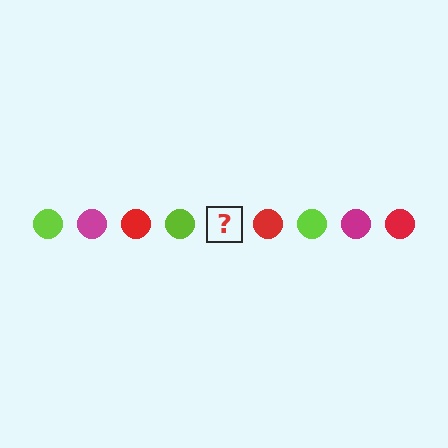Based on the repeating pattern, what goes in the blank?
The blank should be a magenta circle.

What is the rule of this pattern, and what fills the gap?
The rule is that the pattern cycles through lime, magenta, red circles. The gap should be filled with a magenta circle.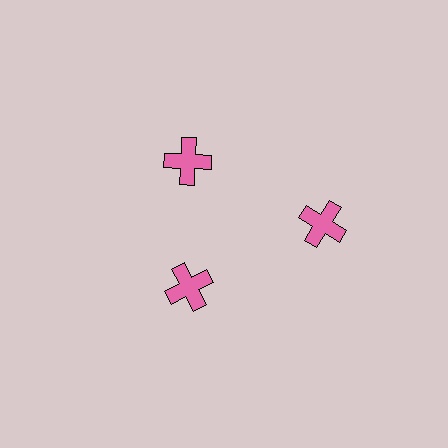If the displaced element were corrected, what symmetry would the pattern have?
It would have 3-fold rotational symmetry — the pattern would map onto itself every 120 degrees.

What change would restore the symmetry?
The symmetry would be restored by moving it inward, back onto the ring so that all 3 crosses sit at equal angles and equal distance from the center.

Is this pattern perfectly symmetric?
No. The 3 pink crosses are arranged in a ring, but one element near the 3 o'clock position is pushed outward from the center, breaking the 3-fold rotational symmetry.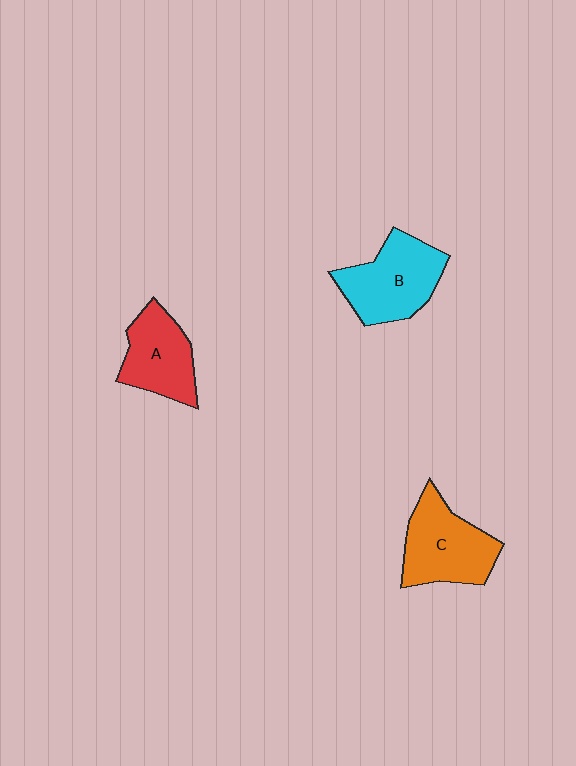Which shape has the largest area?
Shape B (cyan).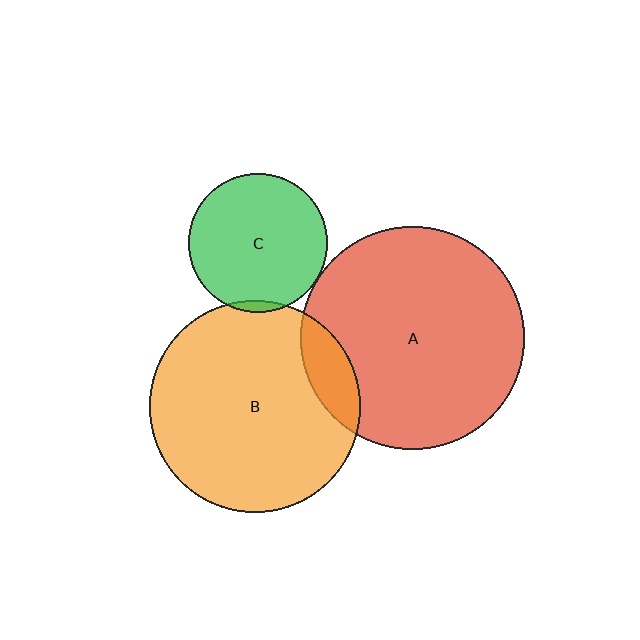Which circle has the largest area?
Circle A (red).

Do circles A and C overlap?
Yes.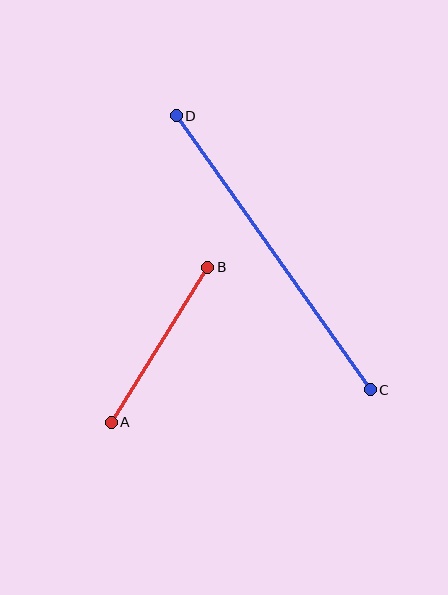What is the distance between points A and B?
The distance is approximately 183 pixels.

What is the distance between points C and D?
The distance is approximately 336 pixels.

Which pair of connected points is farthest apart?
Points C and D are farthest apart.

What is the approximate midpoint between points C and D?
The midpoint is at approximately (273, 253) pixels.